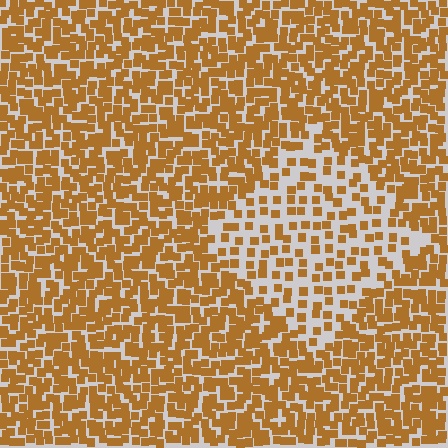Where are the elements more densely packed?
The elements are more densely packed outside the diamond boundary.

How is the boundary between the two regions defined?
The boundary is defined by a change in element density (approximately 2.2x ratio). All elements are the same color, size, and shape.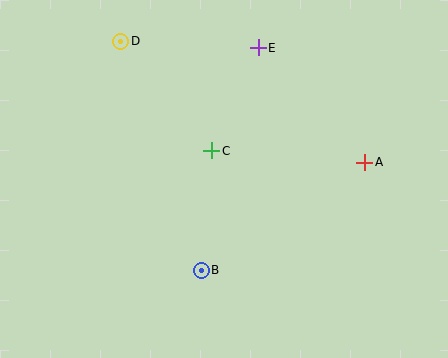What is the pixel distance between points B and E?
The distance between B and E is 230 pixels.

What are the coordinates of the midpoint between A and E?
The midpoint between A and E is at (311, 105).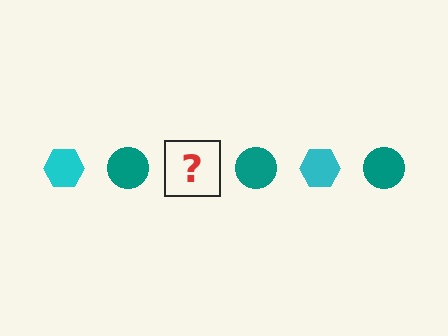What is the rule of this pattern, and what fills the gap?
The rule is that the pattern alternates between cyan hexagon and teal circle. The gap should be filled with a cyan hexagon.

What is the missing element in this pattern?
The missing element is a cyan hexagon.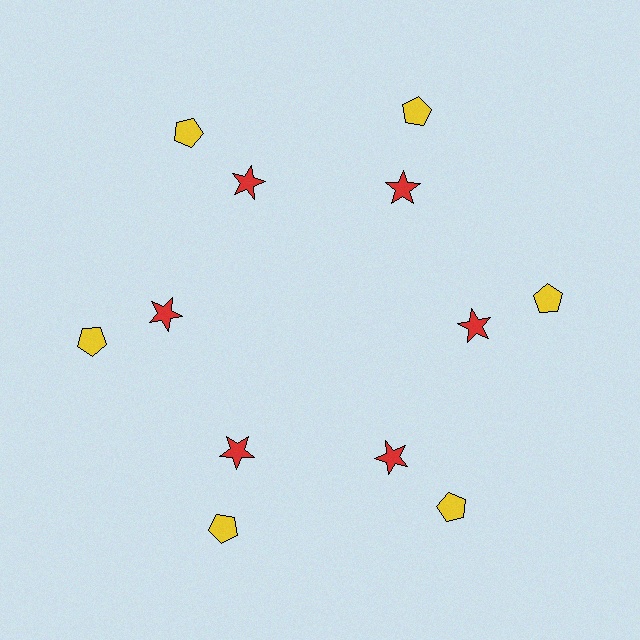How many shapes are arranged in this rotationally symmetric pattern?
There are 12 shapes, arranged in 6 groups of 2.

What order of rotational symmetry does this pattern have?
This pattern has 6-fold rotational symmetry.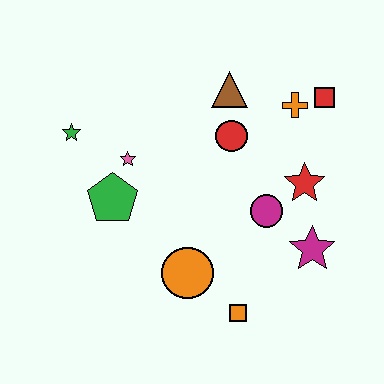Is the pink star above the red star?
Yes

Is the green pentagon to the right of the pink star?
No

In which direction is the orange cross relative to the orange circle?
The orange cross is above the orange circle.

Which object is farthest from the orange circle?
The red square is farthest from the orange circle.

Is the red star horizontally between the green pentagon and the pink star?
No